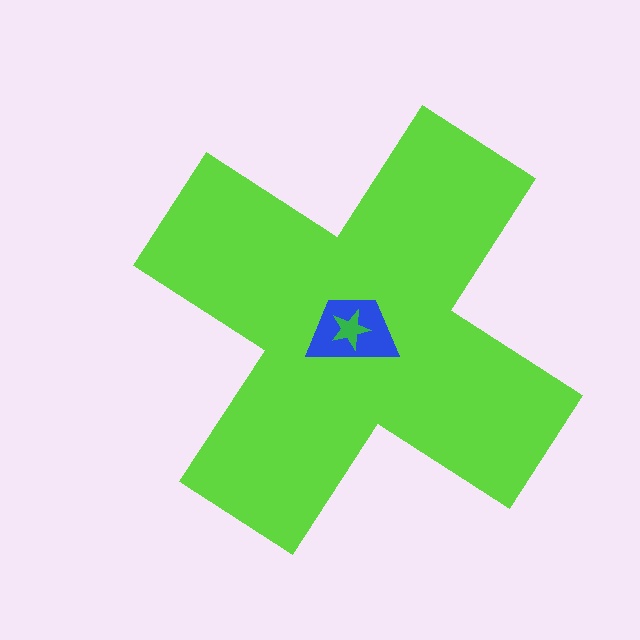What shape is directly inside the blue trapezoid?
The green star.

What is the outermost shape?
The lime cross.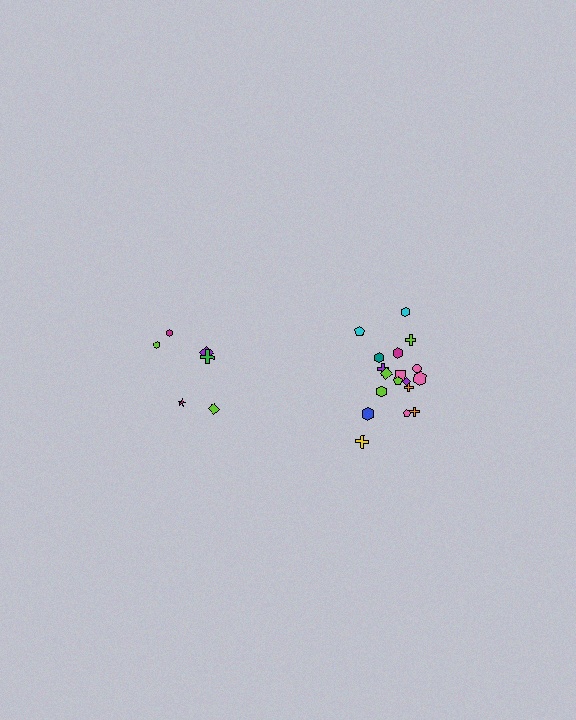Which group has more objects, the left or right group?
The right group.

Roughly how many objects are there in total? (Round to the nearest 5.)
Roughly 25 objects in total.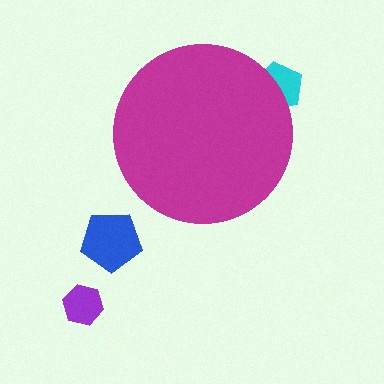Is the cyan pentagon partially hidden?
Yes, the cyan pentagon is partially hidden behind the magenta circle.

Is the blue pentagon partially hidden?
No, the blue pentagon is fully visible.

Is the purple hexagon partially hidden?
No, the purple hexagon is fully visible.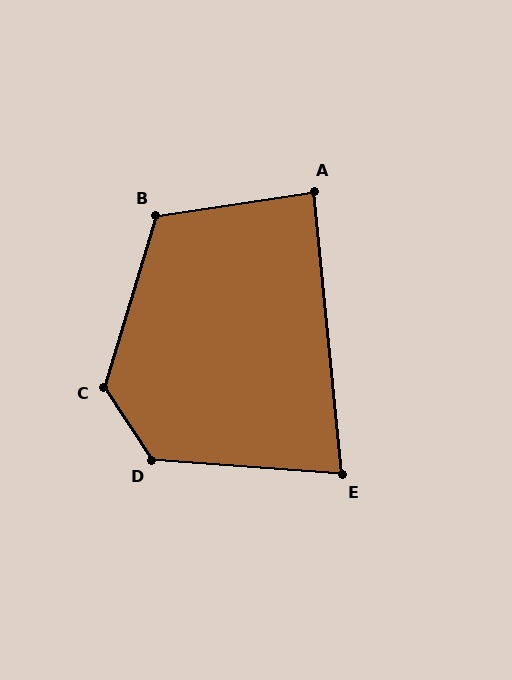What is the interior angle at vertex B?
Approximately 116 degrees (obtuse).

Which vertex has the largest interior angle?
C, at approximately 130 degrees.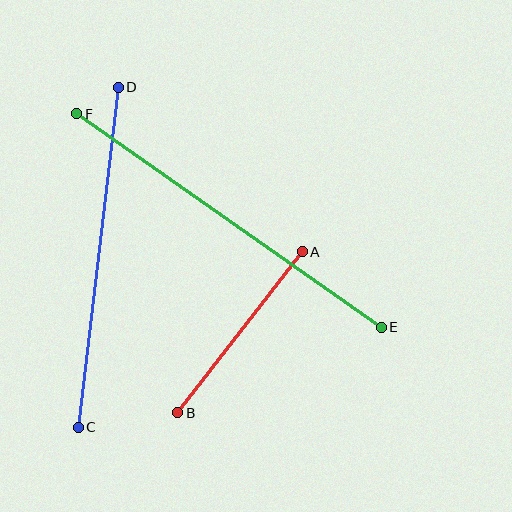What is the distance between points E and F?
The distance is approximately 372 pixels.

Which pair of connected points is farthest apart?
Points E and F are farthest apart.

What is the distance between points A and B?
The distance is approximately 204 pixels.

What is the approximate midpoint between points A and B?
The midpoint is at approximately (240, 332) pixels.